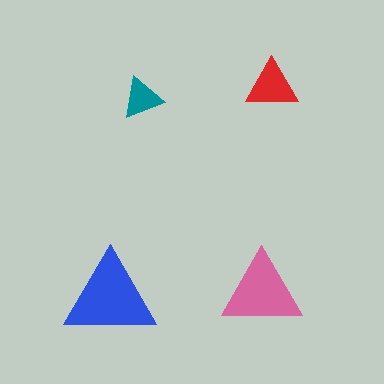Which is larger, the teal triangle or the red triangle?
The red one.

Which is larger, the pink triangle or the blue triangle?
The blue one.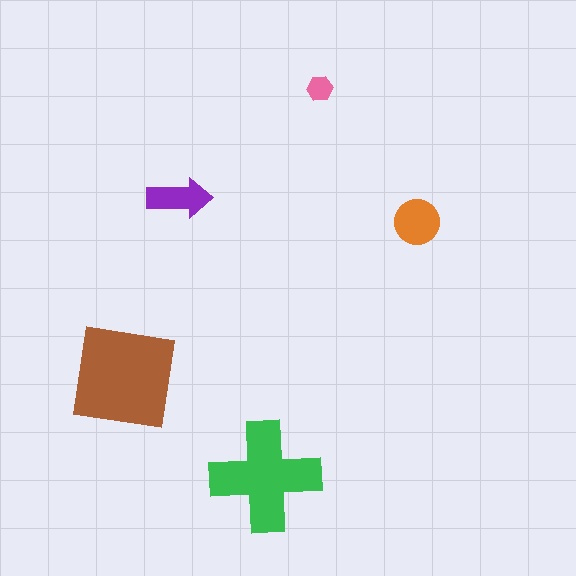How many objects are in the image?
There are 5 objects in the image.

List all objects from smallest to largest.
The pink hexagon, the purple arrow, the orange circle, the green cross, the brown square.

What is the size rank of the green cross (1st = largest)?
2nd.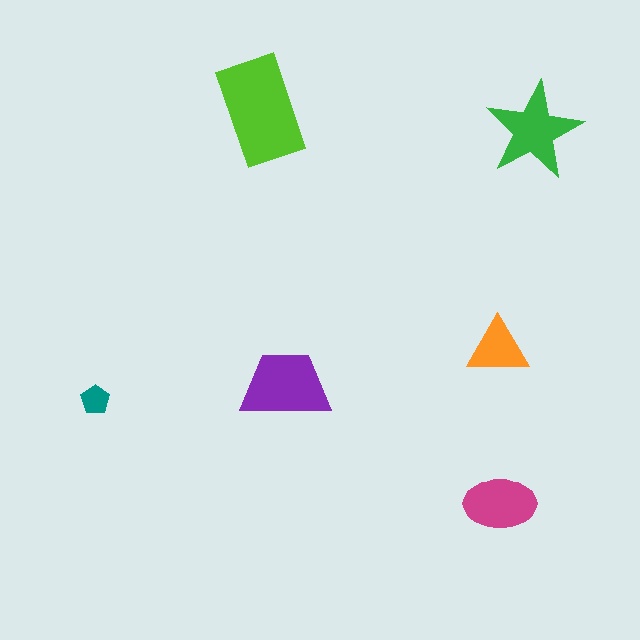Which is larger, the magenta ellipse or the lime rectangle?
The lime rectangle.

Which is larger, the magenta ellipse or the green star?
The green star.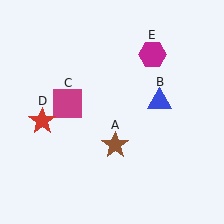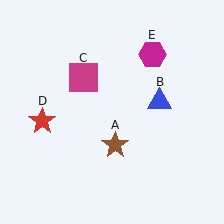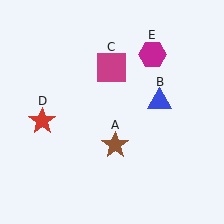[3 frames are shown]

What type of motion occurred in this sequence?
The magenta square (object C) rotated clockwise around the center of the scene.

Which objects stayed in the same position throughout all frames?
Brown star (object A) and blue triangle (object B) and red star (object D) and magenta hexagon (object E) remained stationary.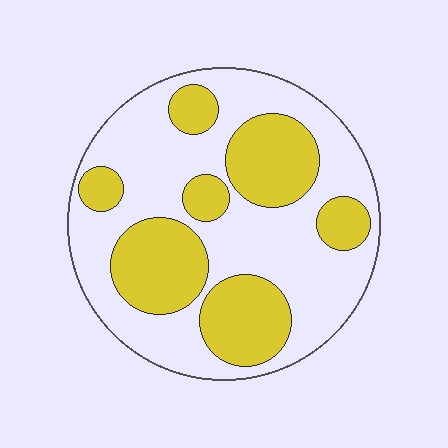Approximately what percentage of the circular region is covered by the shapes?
Approximately 40%.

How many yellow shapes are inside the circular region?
7.